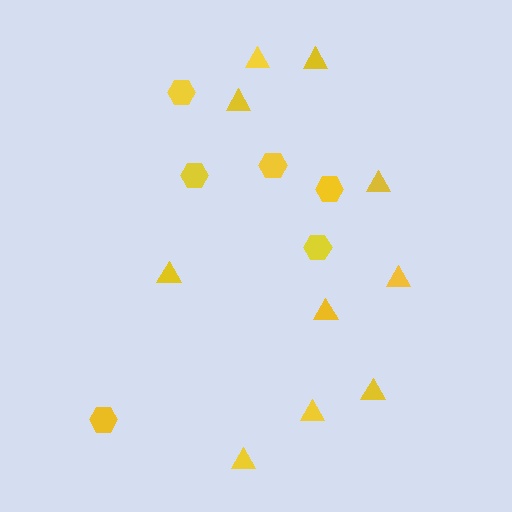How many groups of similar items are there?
There are 2 groups: one group of hexagons (6) and one group of triangles (10).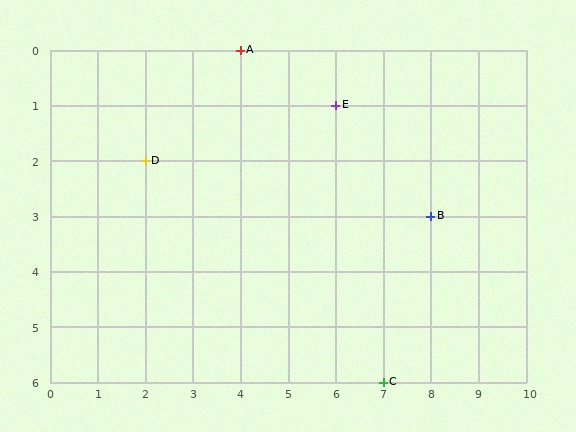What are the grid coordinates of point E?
Point E is at grid coordinates (6, 1).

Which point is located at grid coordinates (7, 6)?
Point C is at (7, 6).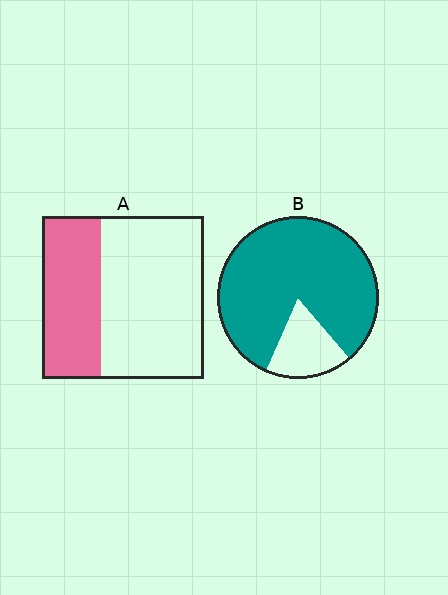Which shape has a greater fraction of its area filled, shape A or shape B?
Shape B.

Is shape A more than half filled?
No.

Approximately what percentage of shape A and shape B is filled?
A is approximately 35% and B is approximately 80%.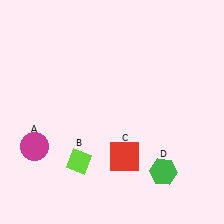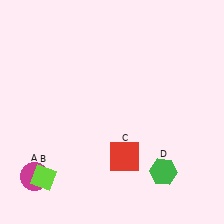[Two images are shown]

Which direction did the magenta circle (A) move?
The magenta circle (A) moved down.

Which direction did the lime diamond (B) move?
The lime diamond (B) moved left.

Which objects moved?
The objects that moved are: the magenta circle (A), the lime diamond (B).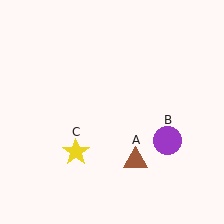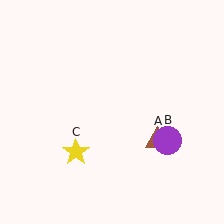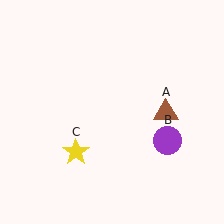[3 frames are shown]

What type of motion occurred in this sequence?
The brown triangle (object A) rotated counterclockwise around the center of the scene.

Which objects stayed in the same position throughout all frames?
Purple circle (object B) and yellow star (object C) remained stationary.